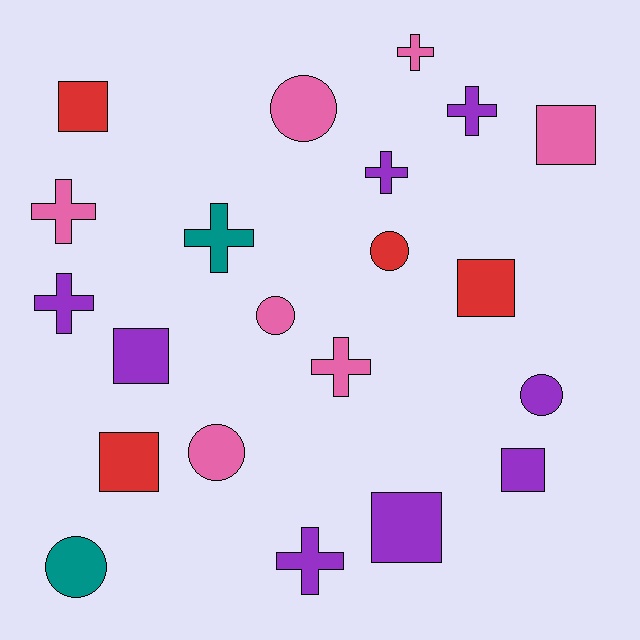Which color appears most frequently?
Purple, with 8 objects.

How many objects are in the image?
There are 21 objects.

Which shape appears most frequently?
Cross, with 8 objects.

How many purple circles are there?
There is 1 purple circle.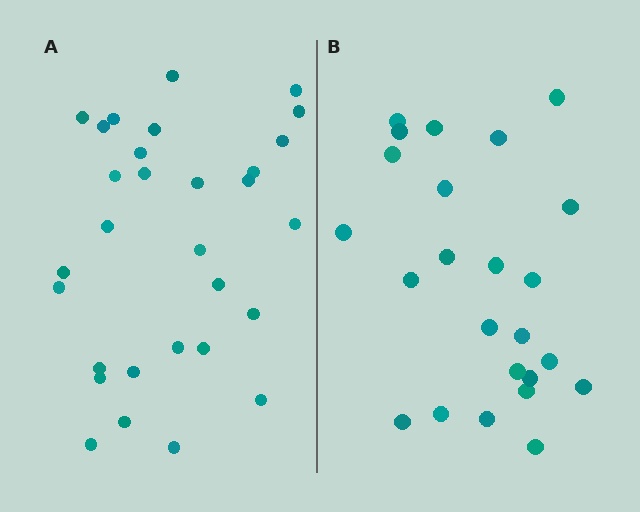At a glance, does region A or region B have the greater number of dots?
Region A (the left region) has more dots.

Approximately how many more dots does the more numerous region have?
Region A has about 6 more dots than region B.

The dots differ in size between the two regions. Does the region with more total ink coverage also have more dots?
No. Region B has more total ink coverage because its dots are larger, but region A actually contains more individual dots. Total area can be misleading — the number of items is what matters here.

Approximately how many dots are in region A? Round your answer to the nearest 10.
About 30 dots.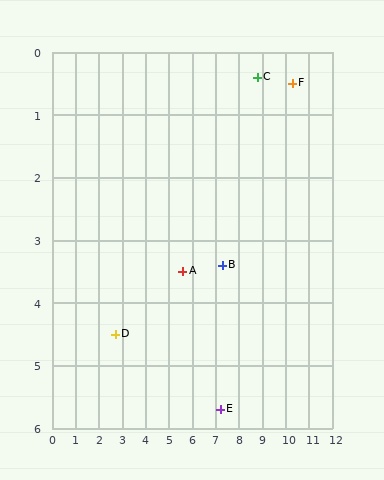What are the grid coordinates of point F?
Point F is at approximately (10.3, 0.5).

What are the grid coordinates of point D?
Point D is at approximately (2.7, 4.5).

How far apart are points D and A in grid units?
Points D and A are about 3.1 grid units apart.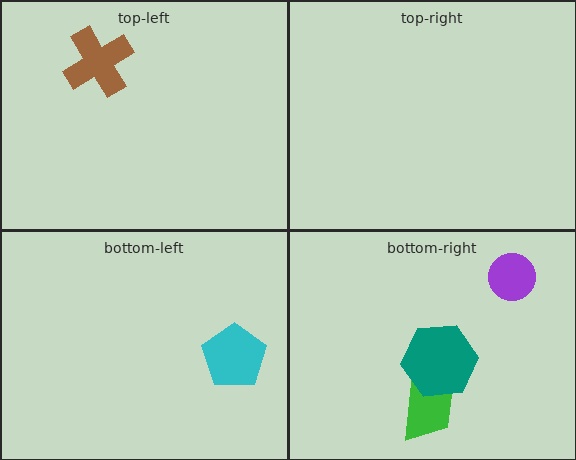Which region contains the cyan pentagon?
The bottom-left region.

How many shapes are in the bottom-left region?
1.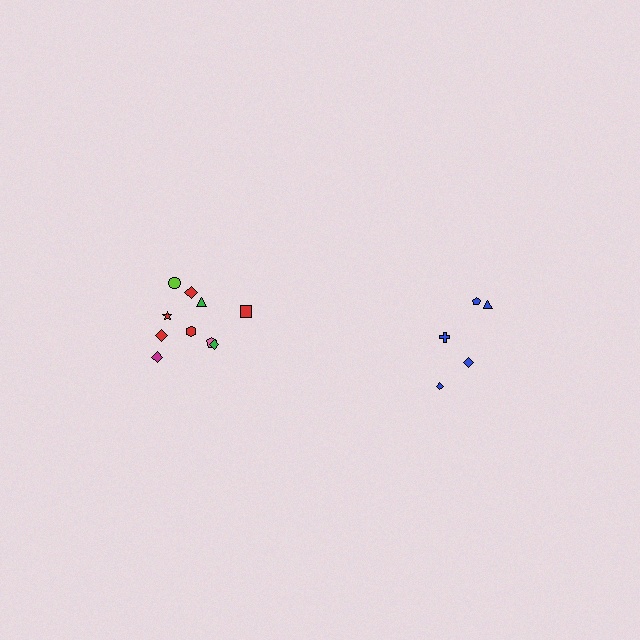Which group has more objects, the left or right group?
The left group.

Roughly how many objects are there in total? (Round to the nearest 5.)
Roughly 15 objects in total.